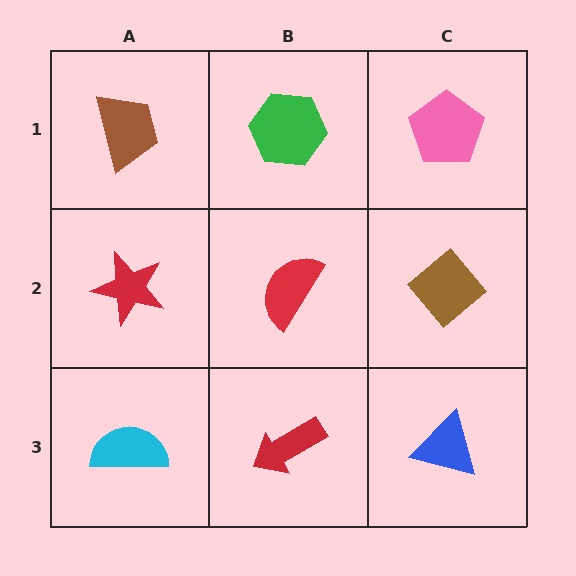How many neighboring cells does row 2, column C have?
3.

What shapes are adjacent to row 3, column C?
A brown diamond (row 2, column C), a red arrow (row 3, column B).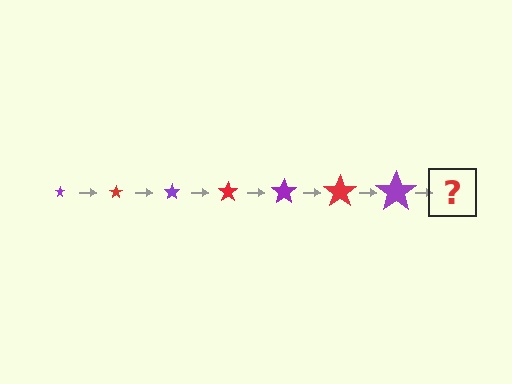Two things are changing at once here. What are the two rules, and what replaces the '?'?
The two rules are that the star grows larger each step and the color cycles through purple and red. The '?' should be a red star, larger than the previous one.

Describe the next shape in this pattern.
It should be a red star, larger than the previous one.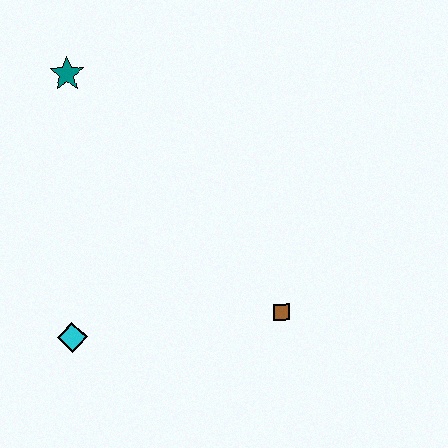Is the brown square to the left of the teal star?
No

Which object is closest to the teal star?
The cyan diamond is closest to the teal star.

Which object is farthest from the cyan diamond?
The teal star is farthest from the cyan diamond.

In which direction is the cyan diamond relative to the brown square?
The cyan diamond is to the left of the brown square.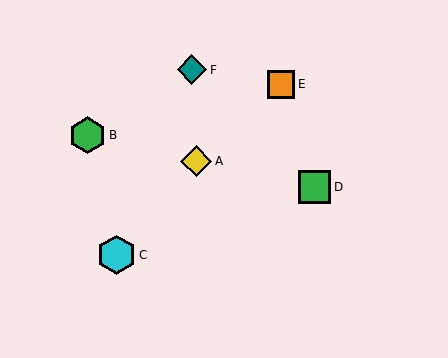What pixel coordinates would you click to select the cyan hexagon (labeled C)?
Click at (117, 255) to select the cyan hexagon C.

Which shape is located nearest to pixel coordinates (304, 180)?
The green square (labeled D) at (314, 187) is nearest to that location.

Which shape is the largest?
The cyan hexagon (labeled C) is the largest.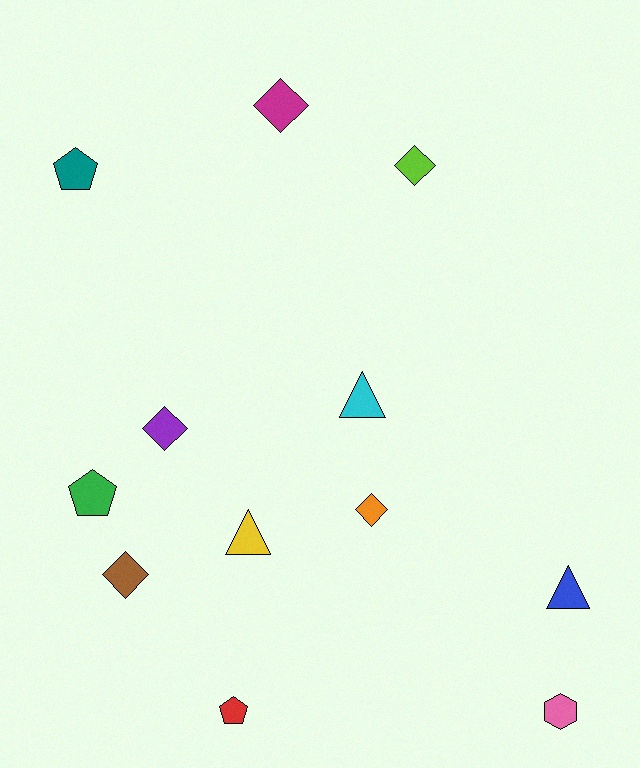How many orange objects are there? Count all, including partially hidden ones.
There is 1 orange object.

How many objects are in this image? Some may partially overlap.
There are 12 objects.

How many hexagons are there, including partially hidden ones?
There is 1 hexagon.